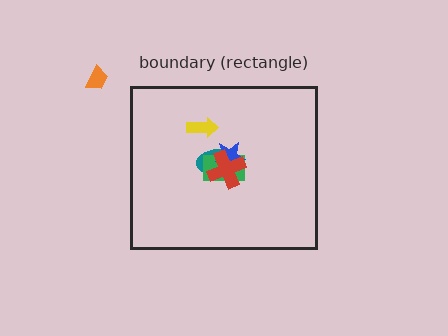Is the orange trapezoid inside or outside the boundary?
Outside.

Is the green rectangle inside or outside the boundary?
Inside.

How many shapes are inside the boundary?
5 inside, 1 outside.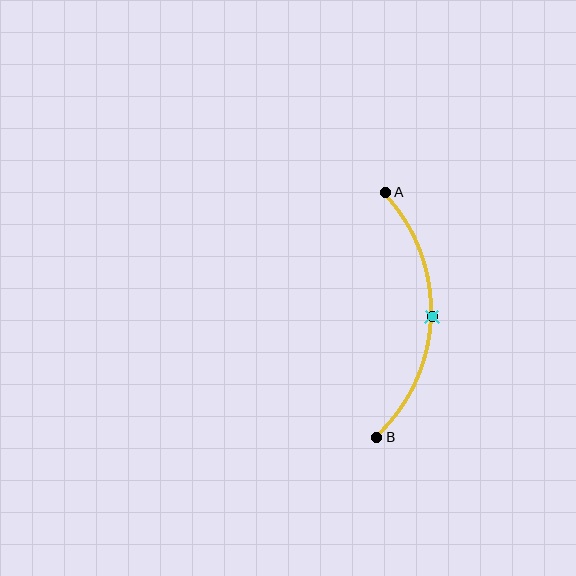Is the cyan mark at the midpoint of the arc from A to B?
Yes. The cyan mark lies on the arc at equal arc-length from both A and B — it is the arc midpoint.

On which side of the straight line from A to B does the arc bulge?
The arc bulges to the right of the straight line connecting A and B.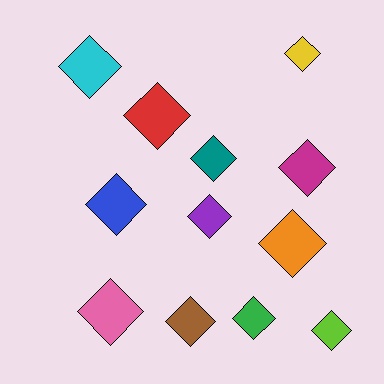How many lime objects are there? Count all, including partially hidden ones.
There is 1 lime object.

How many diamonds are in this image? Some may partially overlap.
There are 12 diamonds.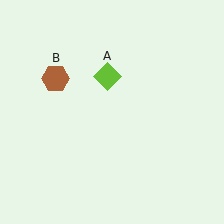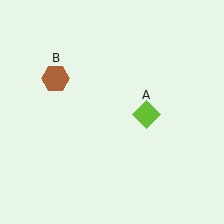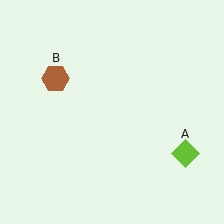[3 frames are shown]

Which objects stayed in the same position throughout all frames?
Brown hexagon (object B) remained stationary.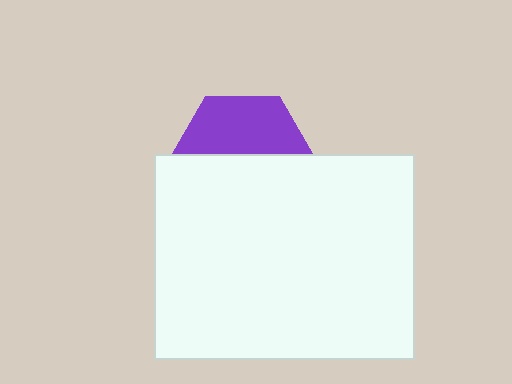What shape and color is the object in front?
The object in front is a white rectangle.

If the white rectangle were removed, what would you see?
You would see the complete purple hexagon.